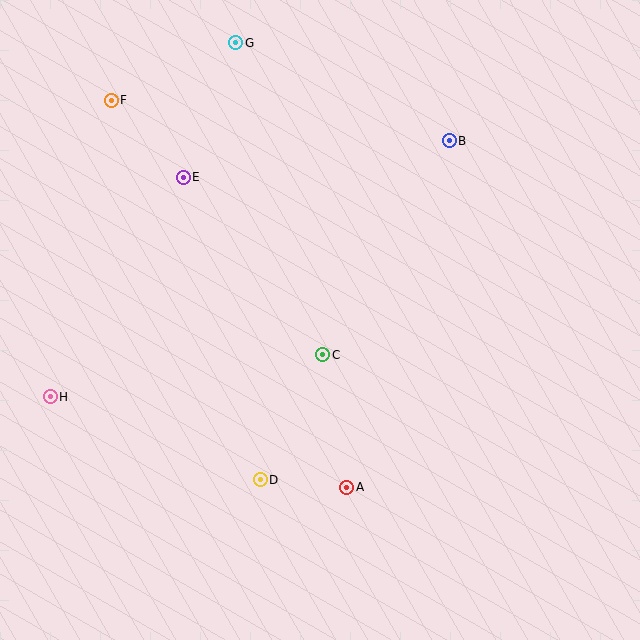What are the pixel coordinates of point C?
Point C is at (323, 355).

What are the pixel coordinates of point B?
Point B is at (449, 141).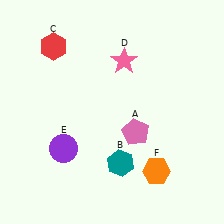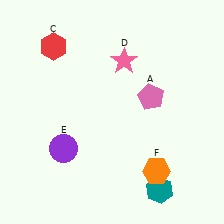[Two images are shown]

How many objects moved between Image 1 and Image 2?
2 objects moved between the two images.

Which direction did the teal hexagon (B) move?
The teal hexagon (B) moved right.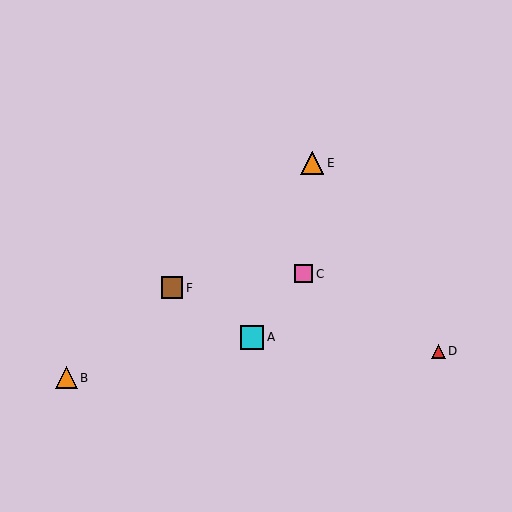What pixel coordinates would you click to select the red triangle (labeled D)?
Click at (439, 351) to select the red triangle D.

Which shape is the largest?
The cyan square (labeled A) is the largest.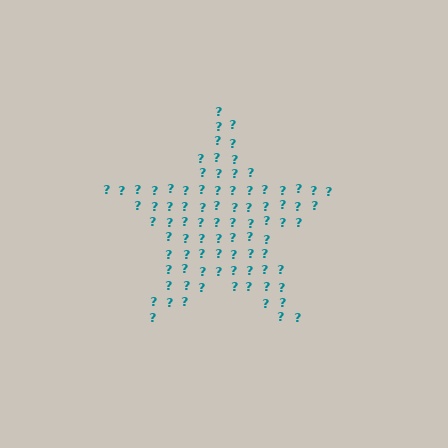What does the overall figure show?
The overall figure shows a star.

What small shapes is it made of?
It is made of small question marks.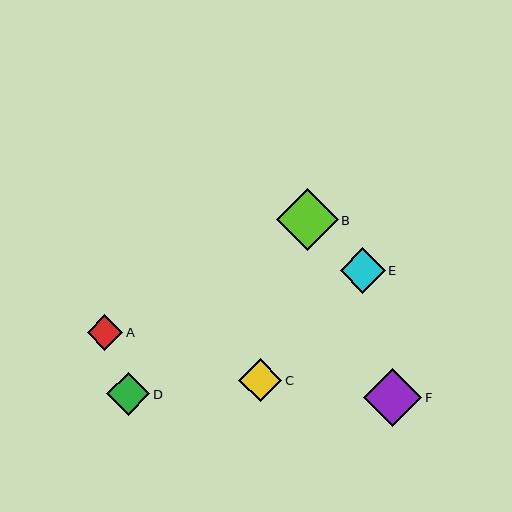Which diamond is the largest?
Diamond B is the largest with a size of approximately 62 pixels.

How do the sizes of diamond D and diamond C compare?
Diamond D and diamond C are approximately the same size.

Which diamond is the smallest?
Diamond A is the smallest with a size of approximately 36 pixels.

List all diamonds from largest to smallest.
From largest to smallest: B, F, E, D, C, A.